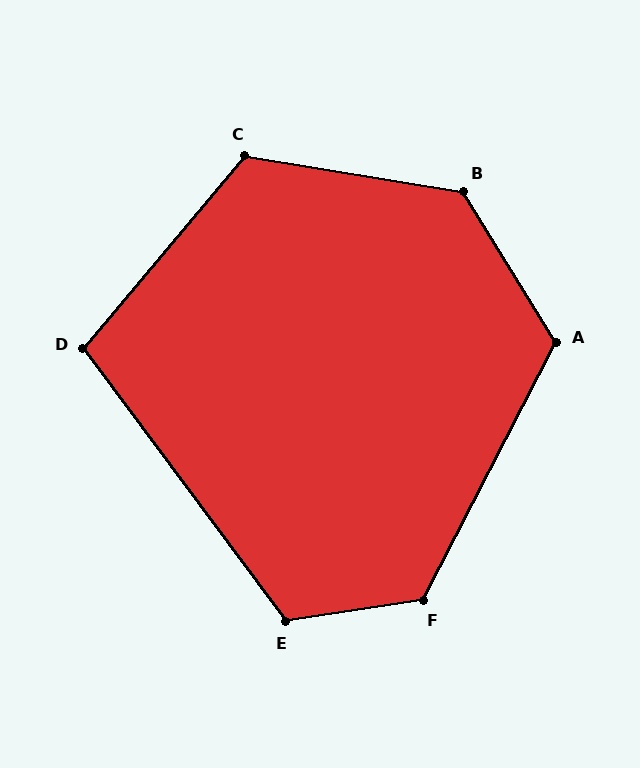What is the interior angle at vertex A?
Approximately 121 degrees (obtuse).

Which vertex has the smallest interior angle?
D, at approximately 103 degrees.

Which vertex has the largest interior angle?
B, at approximately 131 degrees.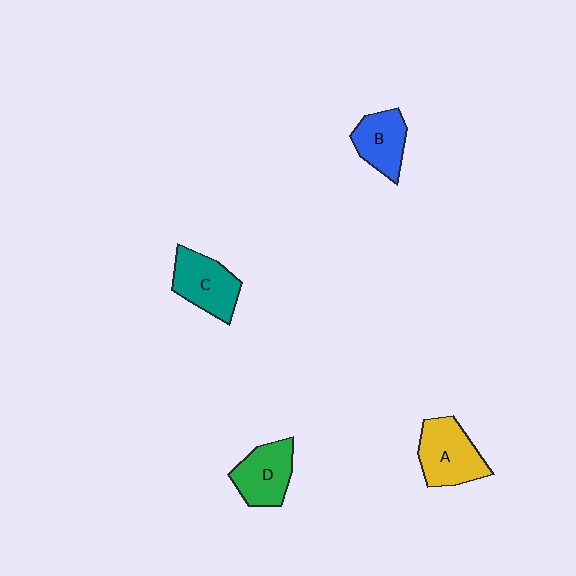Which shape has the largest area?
Shape A (yellow).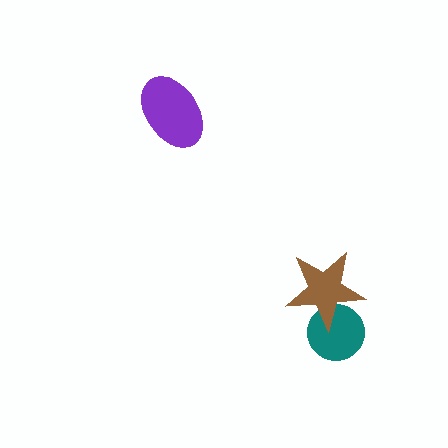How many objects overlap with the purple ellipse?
0 objects overlap with the purple ellipse.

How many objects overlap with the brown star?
1 object overlaps with the brown star.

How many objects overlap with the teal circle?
1 object overlaps with the teal circle.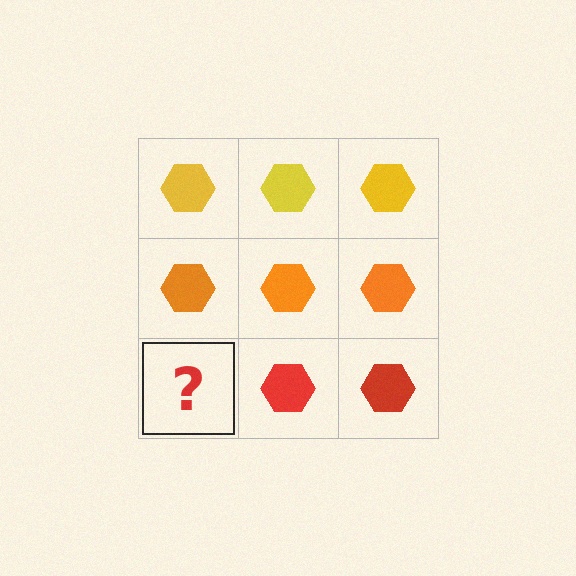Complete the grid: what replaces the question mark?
The question mark should be replaced with a red hexagon.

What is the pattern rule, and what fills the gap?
The rule is that each row has a consistent color. The gap should be filled with a red hexagon.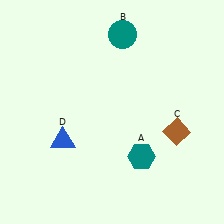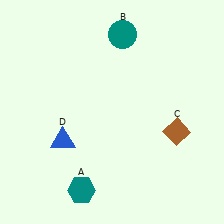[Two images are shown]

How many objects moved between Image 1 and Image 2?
1 object moved between the two images.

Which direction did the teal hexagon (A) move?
The teal hexagon (A) moved left.